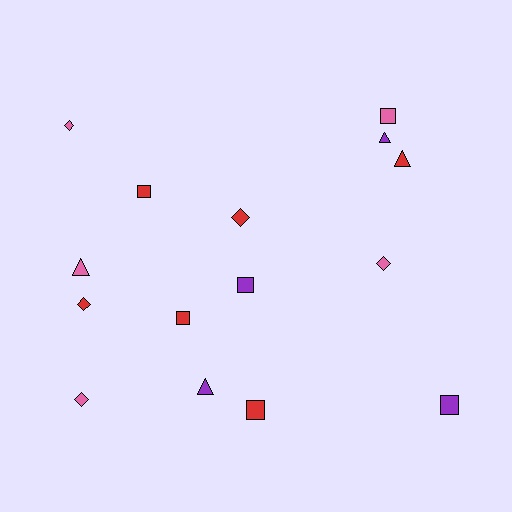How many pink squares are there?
There is 1 pink square.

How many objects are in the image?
There are 15 objects.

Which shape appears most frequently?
Square, with 6 objects.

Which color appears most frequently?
Red, with 6 objects.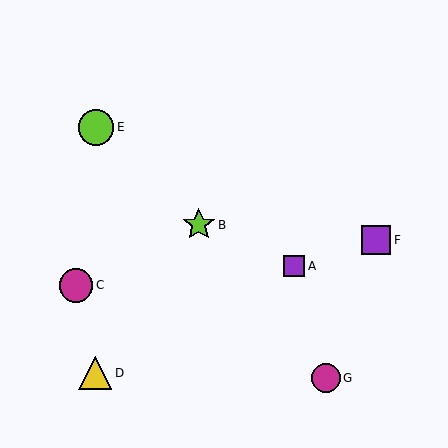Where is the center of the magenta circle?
The center of the magenta circle is at (76, 285).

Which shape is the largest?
The lime circle (labeled E) is the largest.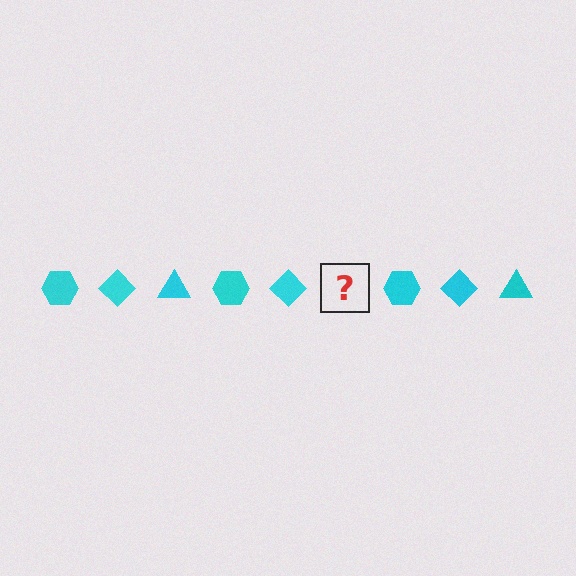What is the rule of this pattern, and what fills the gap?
The rule is that the pattern cycles through hexagon, diamond, triangle shapes in cyan. The gap should be filled with a cyan triangle.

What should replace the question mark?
The question mark should be replaced with a cyan triangle.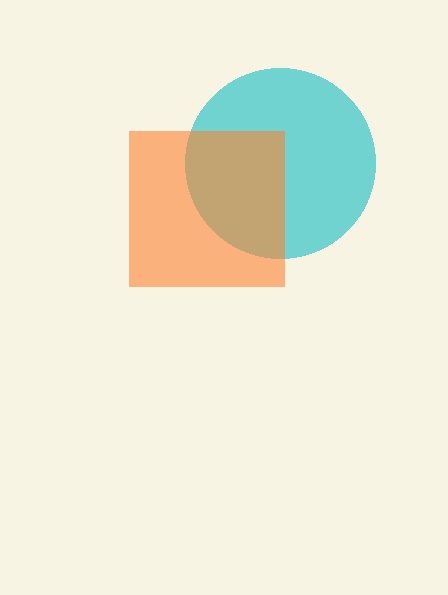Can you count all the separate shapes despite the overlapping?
Yes, there are 2 separate shapes.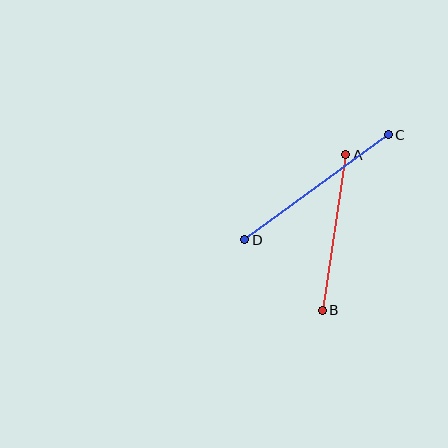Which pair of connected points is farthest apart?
Points C and D are farthest apart.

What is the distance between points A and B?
The distance is approximately 157 pixels.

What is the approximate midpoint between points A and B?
The midpoint is at approximately (334, 232) pixels.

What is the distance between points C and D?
The distance is approximately 178 pixels.